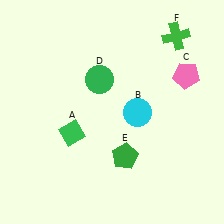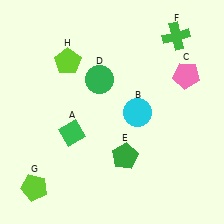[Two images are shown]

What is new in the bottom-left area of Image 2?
A lime pentagon (G) was added in the bottom-left area of Image 2.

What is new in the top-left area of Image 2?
A lime pentagon (H) was added in the top-left area of Image 2.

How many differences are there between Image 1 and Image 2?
There are 2 differences between the two images.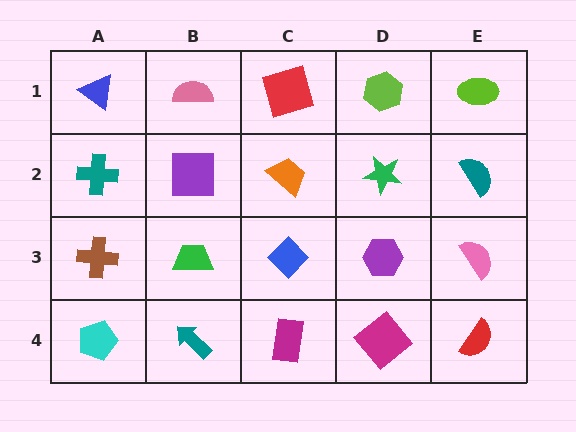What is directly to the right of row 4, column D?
A red semicircle.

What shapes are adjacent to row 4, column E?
A pink semicircle (row 3, column E), a magenta diamond (row 4, column D).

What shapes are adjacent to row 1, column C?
An orange trapezoid (row 2, column C), a pink semicircle (row 1, column B), a lime hexagon (row 1, column D).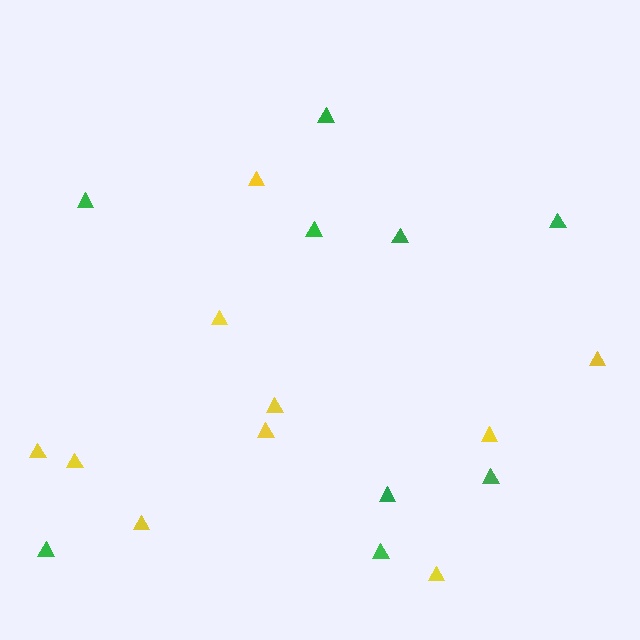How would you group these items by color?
There are 2 groups: one group of green triangles (9) and one group of yellow triangles (10).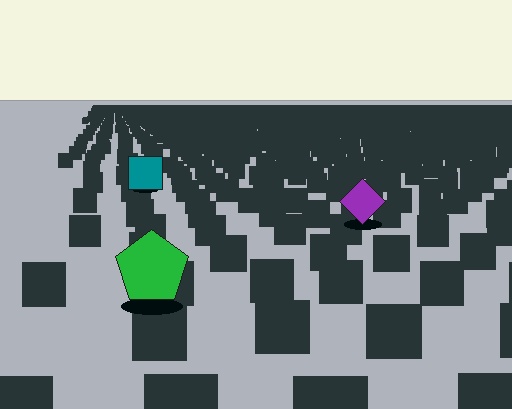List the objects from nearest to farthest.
From nearest to farthest: the green pentagon, the purple diamond, the teal square.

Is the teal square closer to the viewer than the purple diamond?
No. The purple diamond is closer — you can tell from the texture gradient: the ground texture is coarser near it.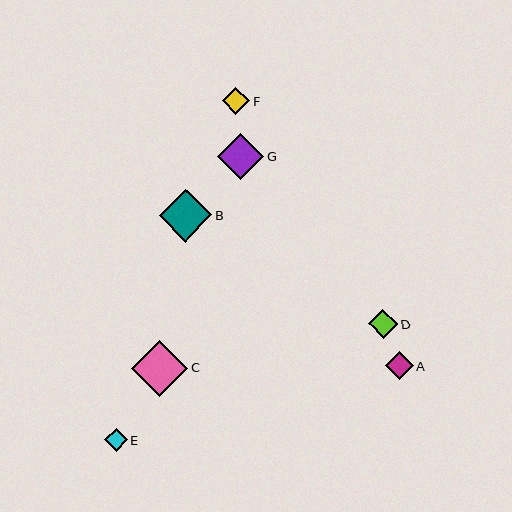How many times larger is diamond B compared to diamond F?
Diamond B is approximately 1.9 times the size of diamond F.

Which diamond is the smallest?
Diamond E is the smallest with a size of approximately 23 pixels.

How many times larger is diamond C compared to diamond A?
Diamond C is approximately 2.0 times the size of diamond A.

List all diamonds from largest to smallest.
From largest to smallest: C, B, G, D, A, F, E.